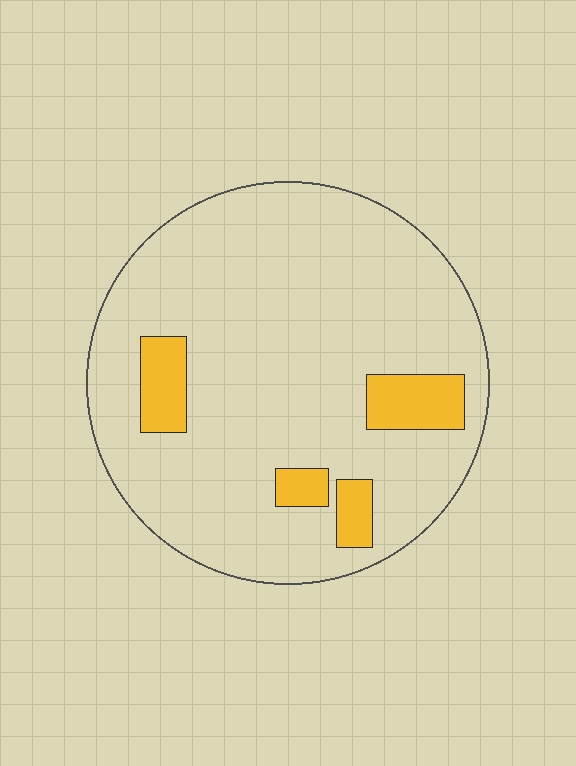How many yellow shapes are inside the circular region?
4.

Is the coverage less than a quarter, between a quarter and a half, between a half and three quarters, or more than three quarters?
Less than a quarter.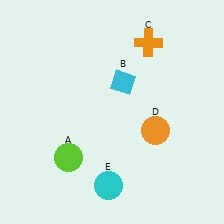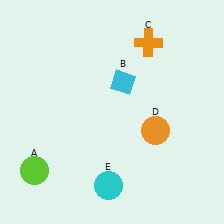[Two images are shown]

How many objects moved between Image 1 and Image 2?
1 object moved between the two images.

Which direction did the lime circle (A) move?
The lime circle (A) moved left.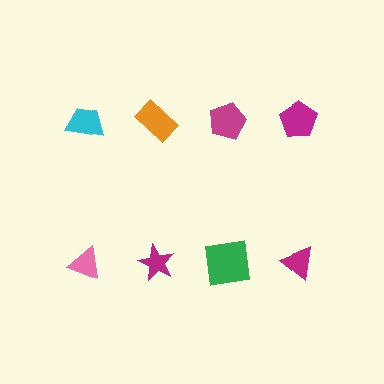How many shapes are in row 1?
4 shapes.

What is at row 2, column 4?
A magenta triangle.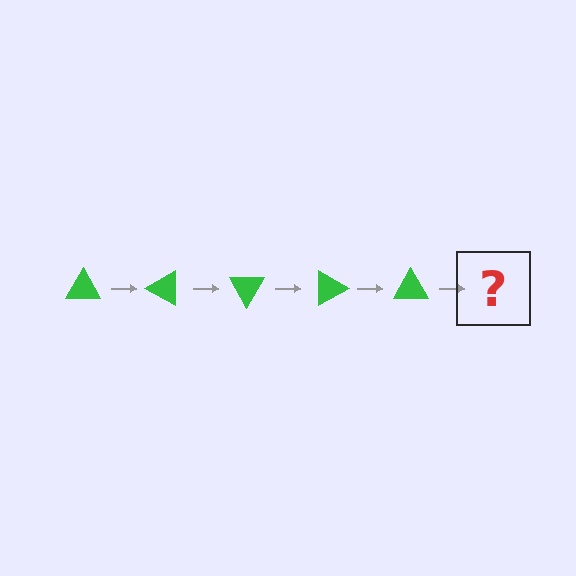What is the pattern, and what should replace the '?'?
The pattern is that the triangle rotates 30 degrees each step. The '?' should be a green triangle rotated 150 degrees.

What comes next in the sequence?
The next element should be a green triangle rotated 150 degrees.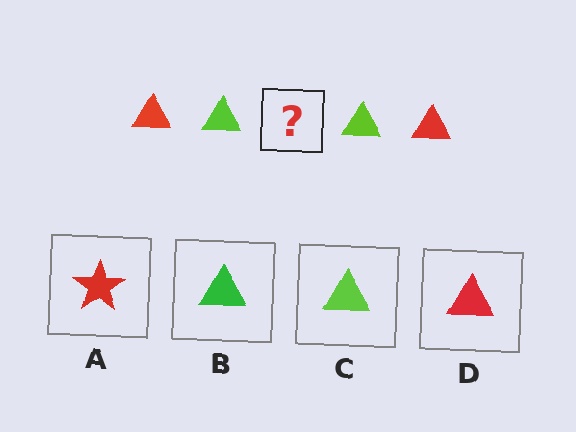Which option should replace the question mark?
Option D.